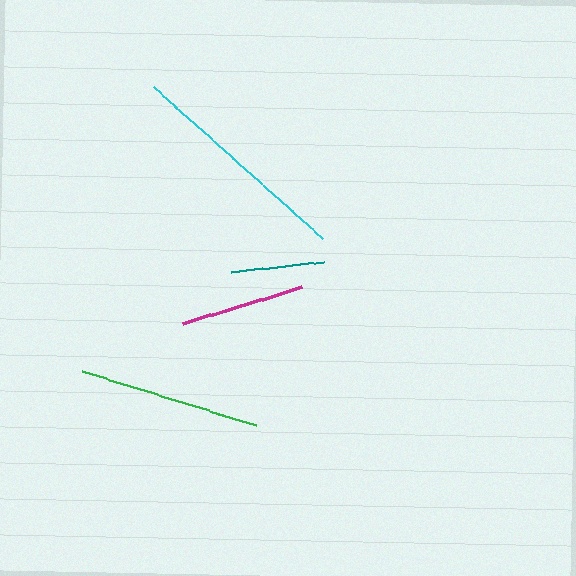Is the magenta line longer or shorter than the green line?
The green line is longer than the magenta line.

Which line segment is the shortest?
The teal line is the shortest at approximately 93 pixels.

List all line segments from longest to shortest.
From longest to shortest: cyan, green, magenta, teal.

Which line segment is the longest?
The cyan line is the longest at approximately 226 pixels.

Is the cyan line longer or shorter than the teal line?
The cyan line is longer than the teal line.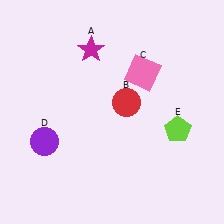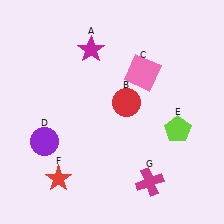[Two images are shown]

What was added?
A red star (F), a magenta cross (G) were added in Image 2.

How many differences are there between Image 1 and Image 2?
There are 2 differences between the two images.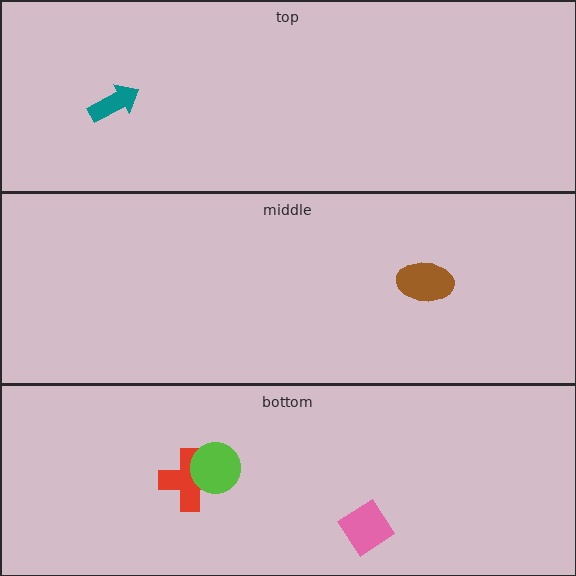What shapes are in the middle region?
The brown ellipse.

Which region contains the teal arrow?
The top region.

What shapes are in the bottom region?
The red cross, the pink diamond, the lime circle.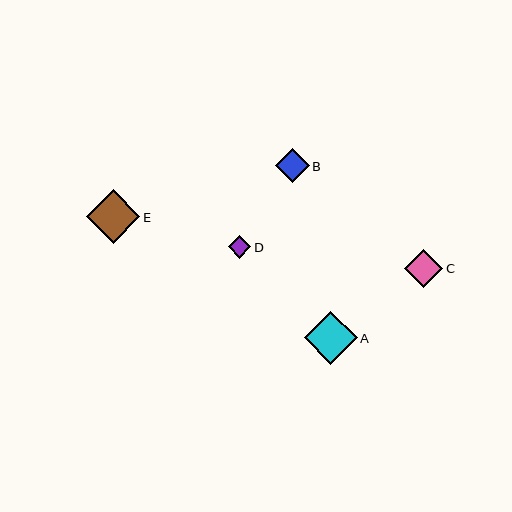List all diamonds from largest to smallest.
From largest to smallest: E, A, C, B, D.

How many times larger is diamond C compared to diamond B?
Diamond C is approximately 1.1 times the size of diamond B.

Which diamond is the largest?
Diamond E is the largest with a size of approximately 53 pixels.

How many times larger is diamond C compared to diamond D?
Diamond C is approximately 1.7 times the size of diamond D.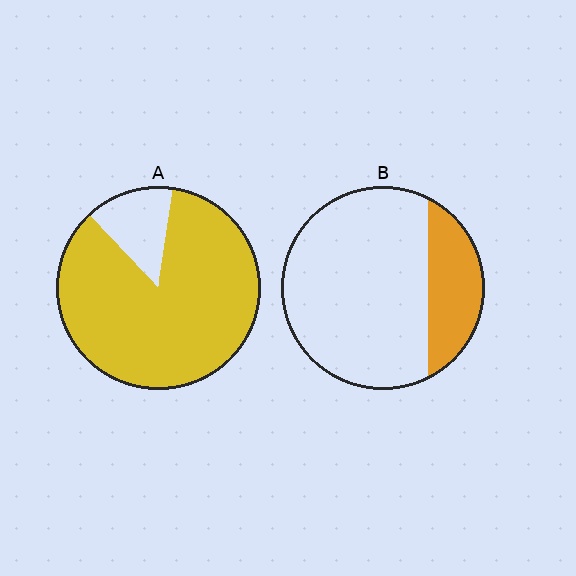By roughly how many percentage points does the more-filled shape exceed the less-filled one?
By roughly 65 percentage points (A over B).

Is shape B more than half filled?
No.